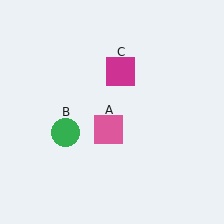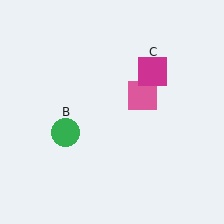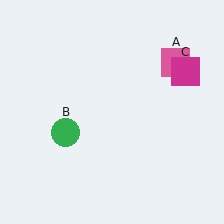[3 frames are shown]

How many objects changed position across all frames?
2 objects changed position: pink square (object A), magenta square (object C).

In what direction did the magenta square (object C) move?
The magenta square (object C) moved right.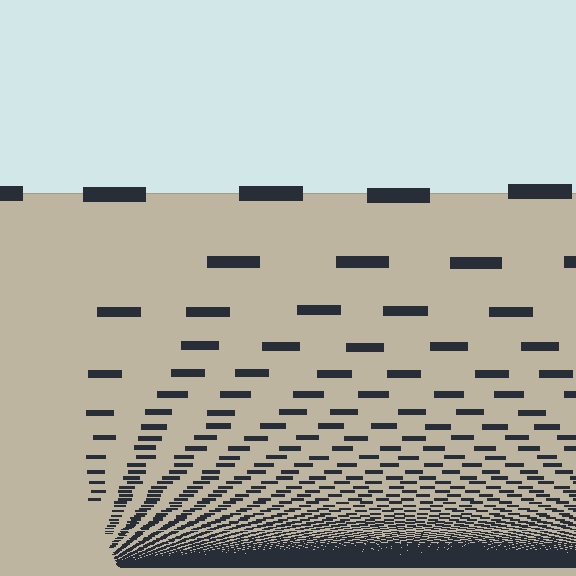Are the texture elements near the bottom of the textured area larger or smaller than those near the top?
Smaller. The gradient is inverted — elements near the bottom are smaller and denser.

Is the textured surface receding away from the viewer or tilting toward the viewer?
The surface appears to tilt toward the viewer. Texture elements get larger and sparser toward the top.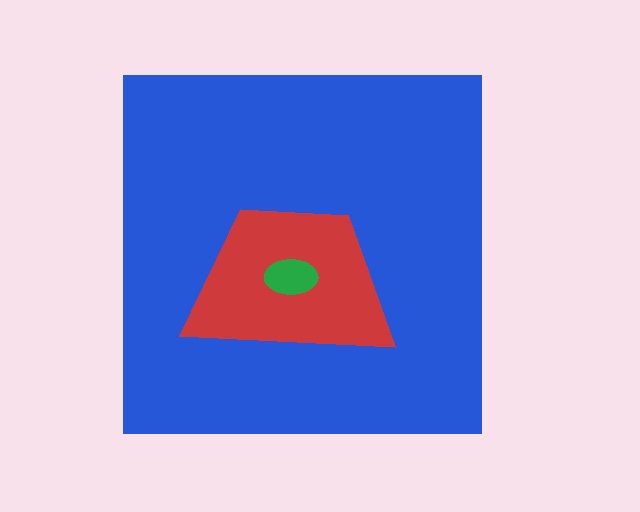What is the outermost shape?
The blue square.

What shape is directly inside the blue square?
The red trapezoid.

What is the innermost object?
The green ellipse.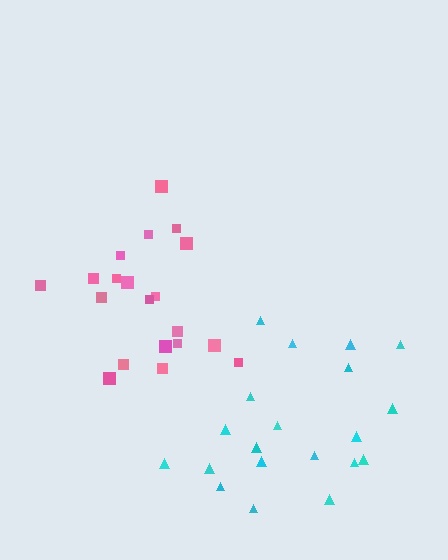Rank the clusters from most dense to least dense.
pink, cyan.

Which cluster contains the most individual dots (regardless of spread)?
Cyan (20).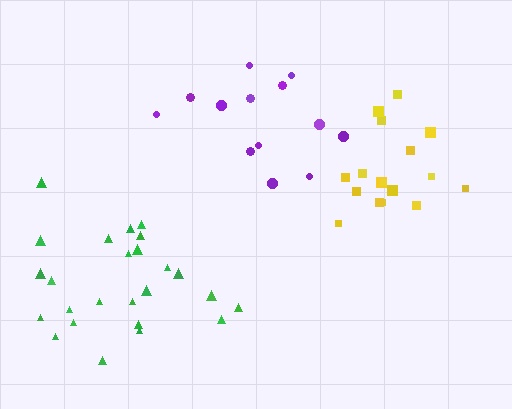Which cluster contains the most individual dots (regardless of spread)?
Green (25).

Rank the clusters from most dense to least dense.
yellow, purple, green.